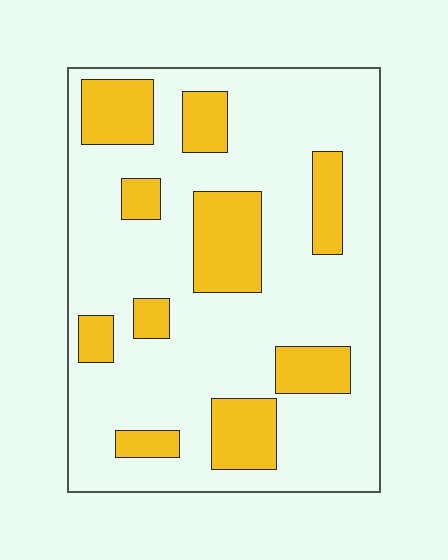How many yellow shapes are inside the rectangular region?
10.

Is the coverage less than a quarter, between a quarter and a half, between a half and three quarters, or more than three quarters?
Less than a quarter.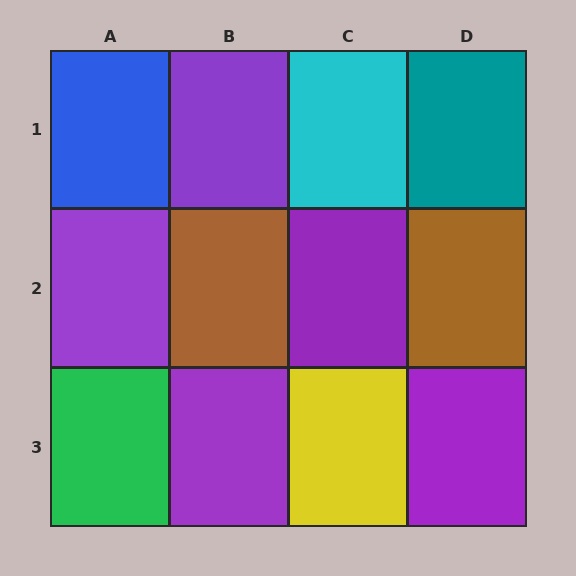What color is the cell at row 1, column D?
Teal.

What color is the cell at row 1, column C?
Cyan.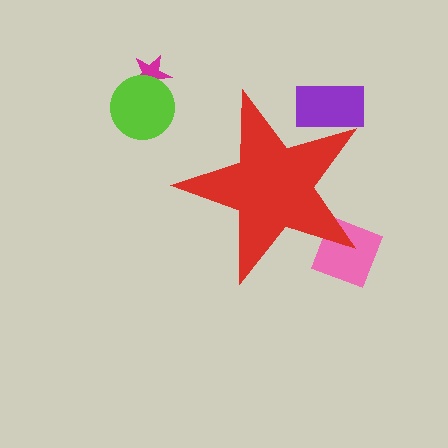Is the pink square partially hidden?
Yes, the pink square is partially hidden behind the red star.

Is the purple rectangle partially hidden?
Yes, the purple rectangle is partially hidden behind the red star.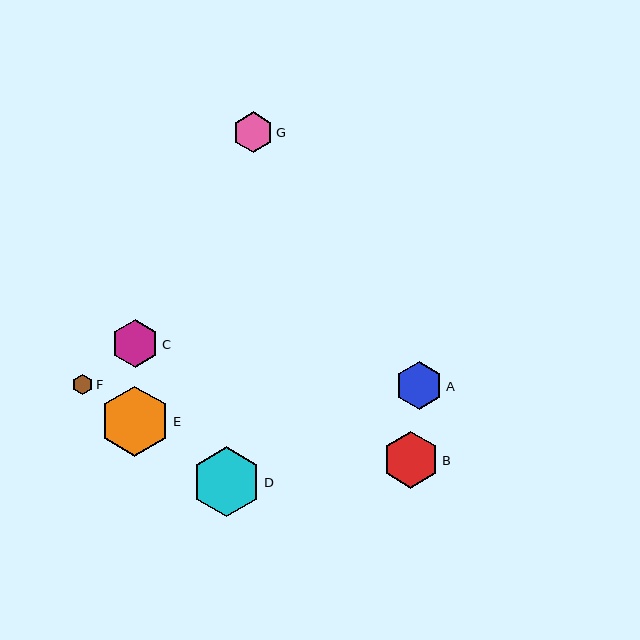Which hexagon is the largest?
Hexagon D is the largest with a size of approximately 70 pixels.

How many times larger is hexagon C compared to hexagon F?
Hexagon C is approximately 2.3 times the size of hexagon F.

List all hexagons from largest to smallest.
From largest to smallest: D, E, B, A, C, G, F.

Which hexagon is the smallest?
Hexagon F is the smallest with a size of approximately 20 pixels.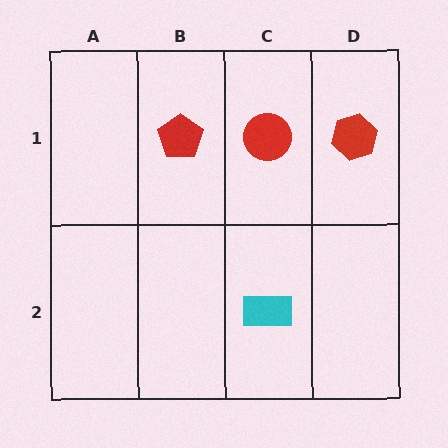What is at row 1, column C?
A red circle.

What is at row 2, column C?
A cyan rectangle.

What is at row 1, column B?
A red pentagon.